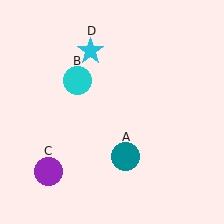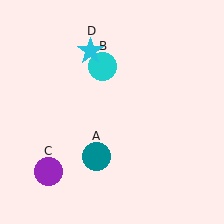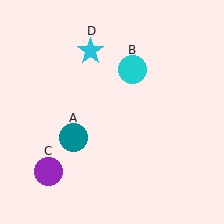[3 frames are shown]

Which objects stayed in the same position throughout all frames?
Purple circle (object C) and cyan star (object D) remained stationary.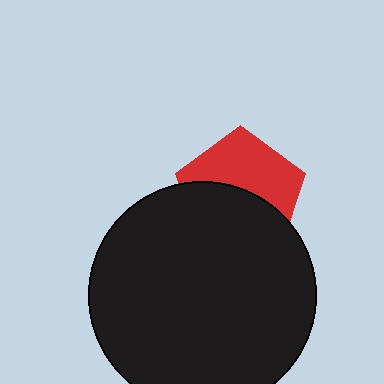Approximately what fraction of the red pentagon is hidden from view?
Roughly 51% of the red pentagon is hidden behind the black circle.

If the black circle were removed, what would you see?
You would see the complete red pentagon.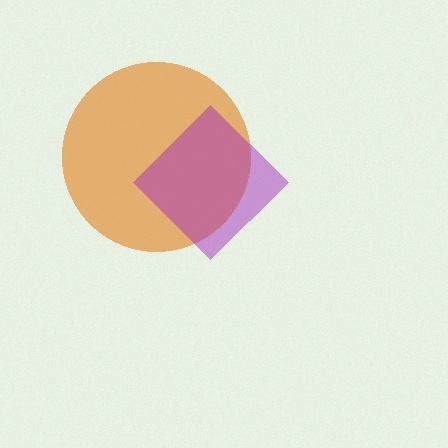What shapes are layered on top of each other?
The layered shapes are: an orange circle, a purple diamond.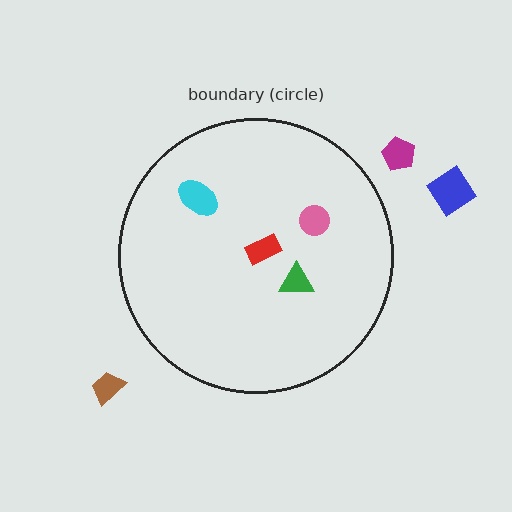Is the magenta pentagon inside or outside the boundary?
Outside.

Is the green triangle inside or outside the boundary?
Inside.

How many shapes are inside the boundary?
4 inside, 3 outside.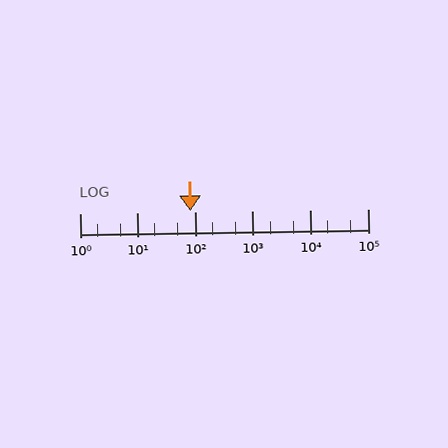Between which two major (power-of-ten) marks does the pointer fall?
The pointer is between 10 and 100.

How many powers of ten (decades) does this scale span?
The scale spans 5 decades, from 1 to 100000.